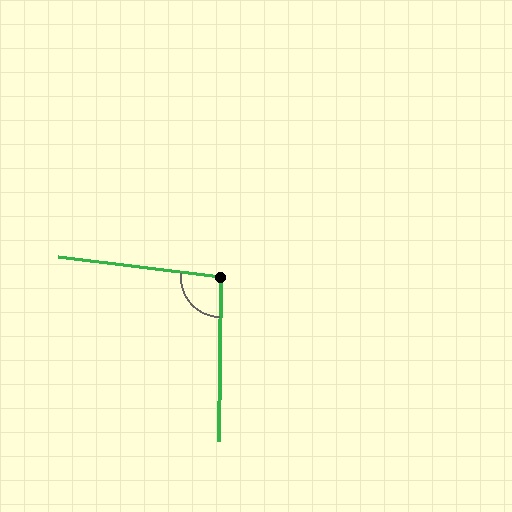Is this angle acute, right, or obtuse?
It is obtuse.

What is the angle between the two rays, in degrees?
Approximately 96 degrees.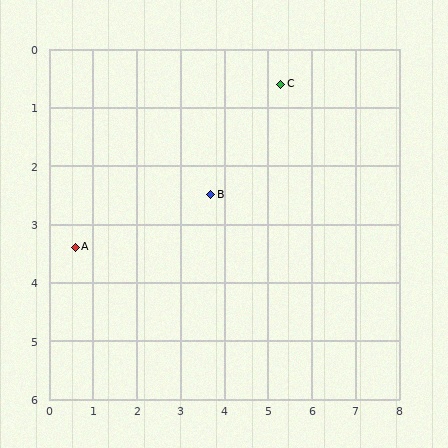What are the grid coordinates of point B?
Point B is at approximately (3.7, 2.5).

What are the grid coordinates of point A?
Point A is at approximately (0.6, 3.4).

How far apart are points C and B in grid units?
Points C and B are about 2.5 grid units apart.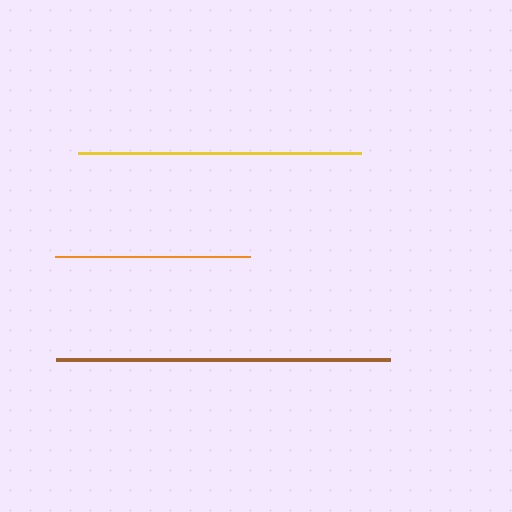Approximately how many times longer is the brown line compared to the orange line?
The brown line is approximately 1.7 times the length of the orange line.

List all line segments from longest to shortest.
From longest to shortest: brown, yellow, orange.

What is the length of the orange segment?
The orange segment is approximately 194 pixels long.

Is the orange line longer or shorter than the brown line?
The brown line is longer than the orange line.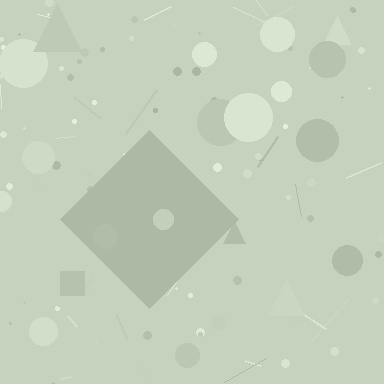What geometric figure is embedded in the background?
A diamond is embedded in the background.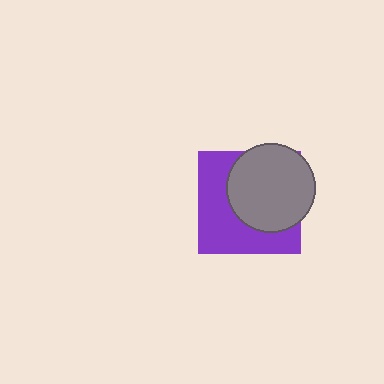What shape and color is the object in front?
The object in front is a gray circle.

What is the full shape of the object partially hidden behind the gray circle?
The partially hidden object is a purple square.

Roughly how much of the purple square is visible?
About half of it is visible (roughly 49%).